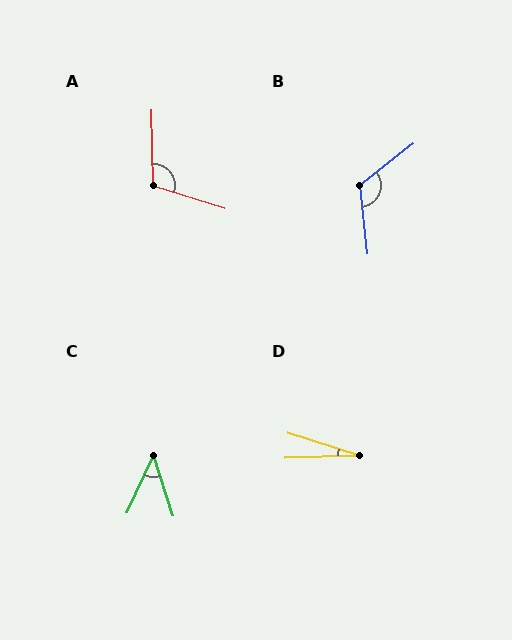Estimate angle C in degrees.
Approximately 42 degrees.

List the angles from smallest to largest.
D (19°), C (42°), A (108°), B (121°).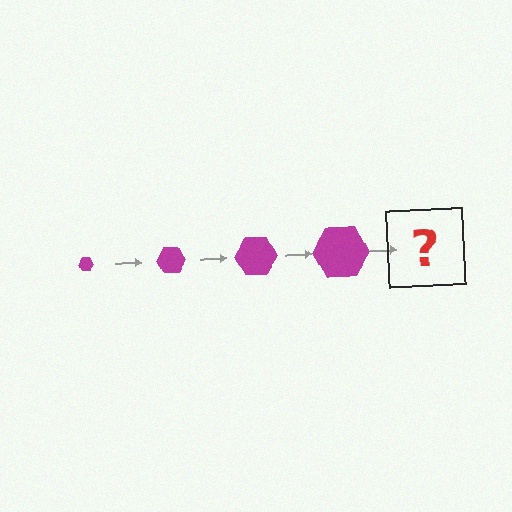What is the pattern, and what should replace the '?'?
The pattern is that the hexagon gets progressively larger each step. The '?' should be a magenta hexagon, larger than the previous one.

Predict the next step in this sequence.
The next step is a magenta hexagon, larger than the previous one.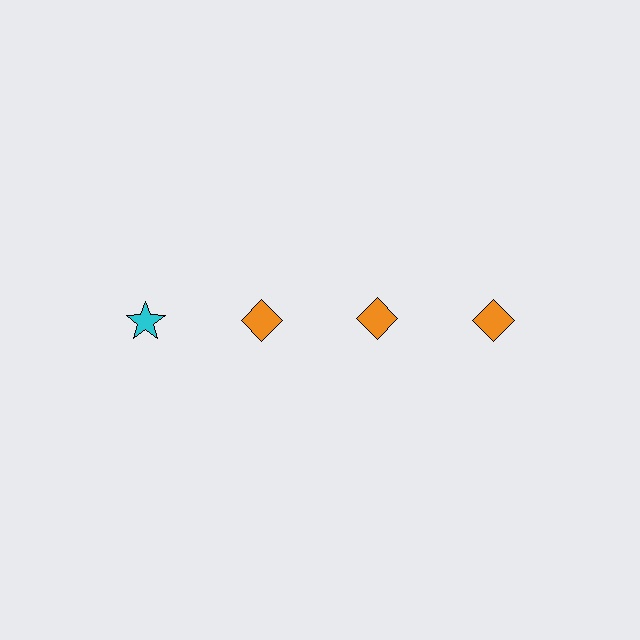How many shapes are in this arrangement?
There are 4 shapes arranged in a grid pattern.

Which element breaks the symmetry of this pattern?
The cyan star in the top row, leftmost column breaks the symmetry. All other shapes are orange diamonds.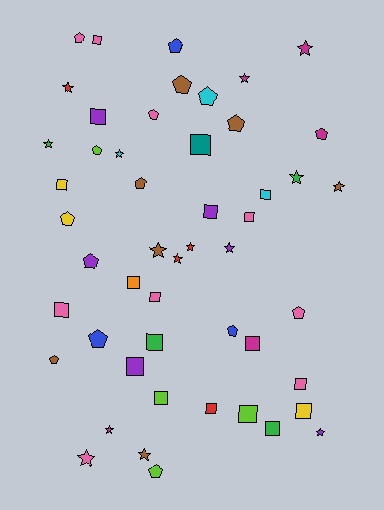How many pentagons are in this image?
There are 16 pentagons.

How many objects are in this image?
There are 50 objects.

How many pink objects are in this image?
There are 9 pink objects.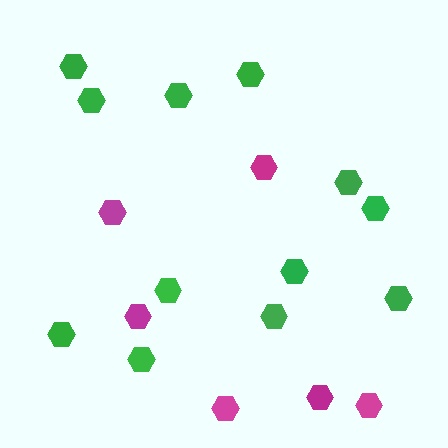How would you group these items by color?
There are 2 groups: one group of green hexagons (12) and one group of magenta hexagons (6).